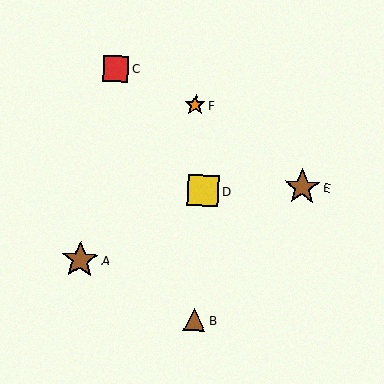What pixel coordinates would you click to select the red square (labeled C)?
Click at (116, 69) to select the red square C.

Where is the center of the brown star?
The center of the brown star is at (302, 187).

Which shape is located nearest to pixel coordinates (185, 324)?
The brown triangle (labeled B) at (194, 320) is nearest to that location.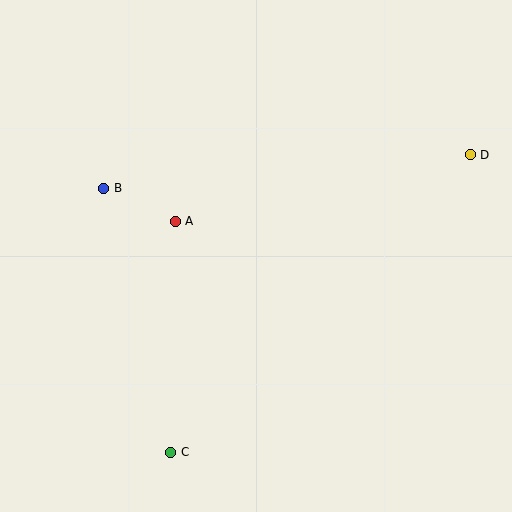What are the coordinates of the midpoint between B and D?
The midpoint between B and D is at (287, 171).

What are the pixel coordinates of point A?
Point A is at (175, 221).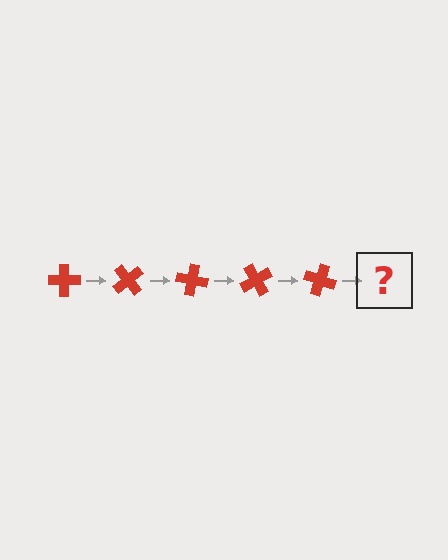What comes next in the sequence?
The next element should be a red cross rotated 250 degrees.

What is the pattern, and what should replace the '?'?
The pattern is that the cross rotates 50 degrees each step. The '?' should be a red cross rotated 250 degrees.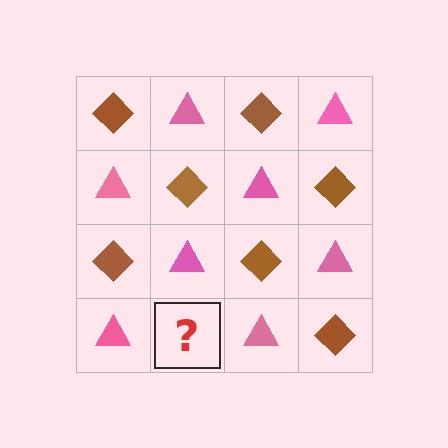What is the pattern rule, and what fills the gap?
The rule is that it alternates brown diamond and pink triangle in a checkerboard pattern. The gap should be filled with a brown diamond.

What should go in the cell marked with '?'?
The missing cell should contain a brown diamond.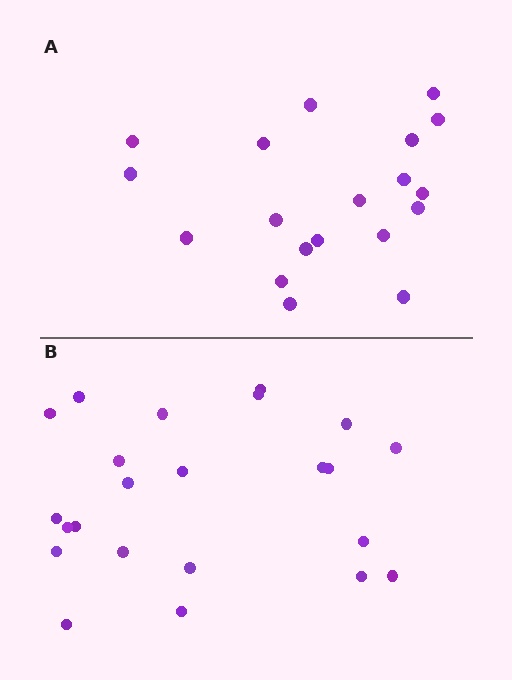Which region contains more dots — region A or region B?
Region B (the bottom region) has more dots.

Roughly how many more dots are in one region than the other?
Region B has about 4 more dots than region A.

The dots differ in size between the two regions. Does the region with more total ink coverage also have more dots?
No. Region A has more total ink coverage because its dots are larger, but region B actually contains more individual dots. Total area can be misleading — the number of items is what matters here.